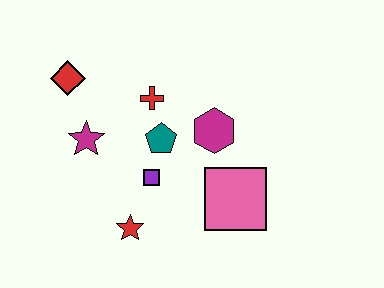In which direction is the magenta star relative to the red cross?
The magenta star is to the left of the red cross.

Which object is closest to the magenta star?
The red diamond is closest to the magenta star.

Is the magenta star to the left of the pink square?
Yes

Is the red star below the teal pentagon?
Yes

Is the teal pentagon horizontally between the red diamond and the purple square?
No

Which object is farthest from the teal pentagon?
The red diamond is farthest from the teal pentagon.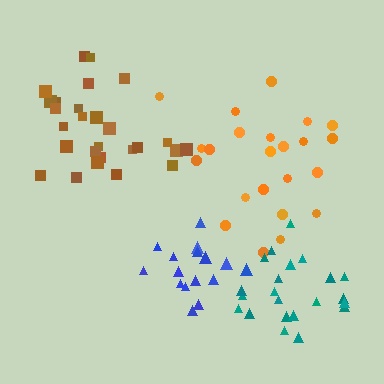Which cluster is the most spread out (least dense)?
Orange.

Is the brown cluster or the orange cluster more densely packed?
Brown.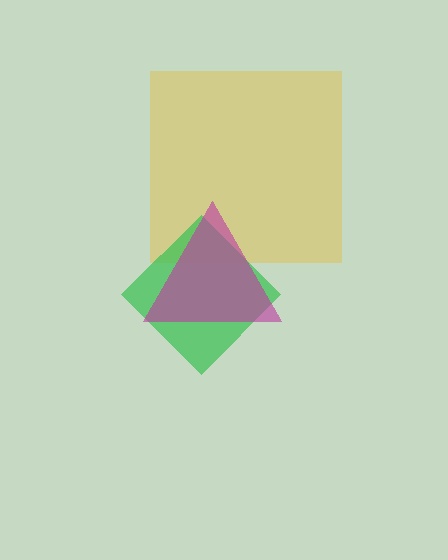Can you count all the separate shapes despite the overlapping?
Yes, there are 3 separate shapes.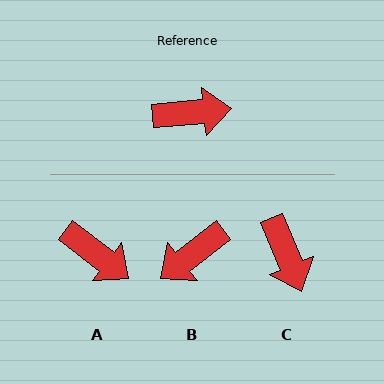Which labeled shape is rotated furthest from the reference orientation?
B, about 147 degrees away.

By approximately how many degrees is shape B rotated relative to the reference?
Approximately 147 degrees clockwise.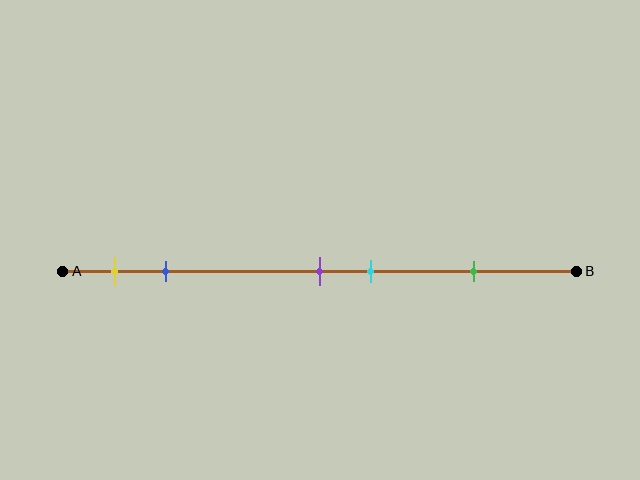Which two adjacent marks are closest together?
The purple and cyan marks are the closest adjacent pair.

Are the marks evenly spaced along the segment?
No, the marks are not evenly spaced.